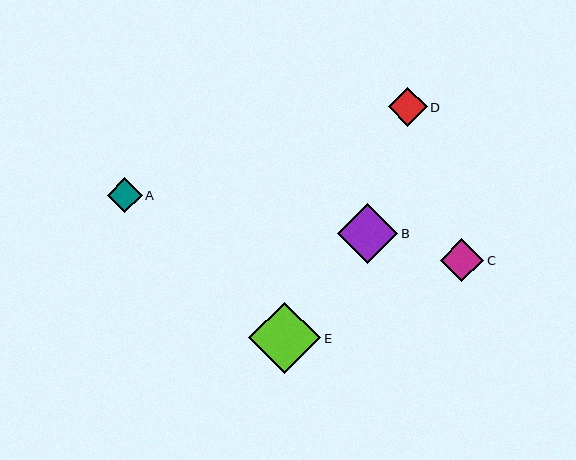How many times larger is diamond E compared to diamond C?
Diamond E is approximately 1.7 times the size of diamond C.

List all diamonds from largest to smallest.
From largest to smallest: E, B, C, D, A.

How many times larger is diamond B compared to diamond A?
Diamond B is approximately 1.7 times the size of diamond A.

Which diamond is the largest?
Diamond E is the largest with a size of approximately 72 pixels.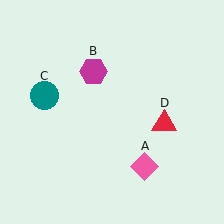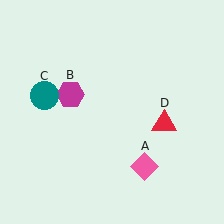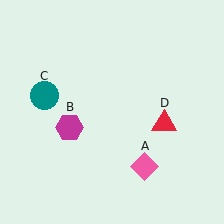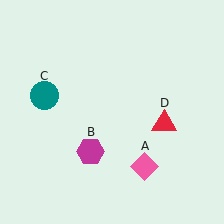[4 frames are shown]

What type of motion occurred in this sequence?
The magenta hexagon (object B) rotated counterclockwise around the center of the scene.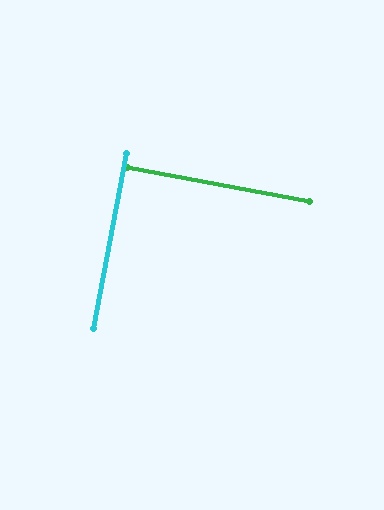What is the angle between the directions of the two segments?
Approximately 90 degrees.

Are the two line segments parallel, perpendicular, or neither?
Perpendicular — they meet at approximately 90°.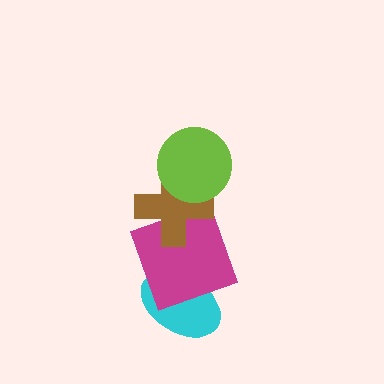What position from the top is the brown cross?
The brown cross is 2nd from the top.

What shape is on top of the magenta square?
The brown cross is on top of the magenta square.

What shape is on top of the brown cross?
The lime circle is on top of the brown cross.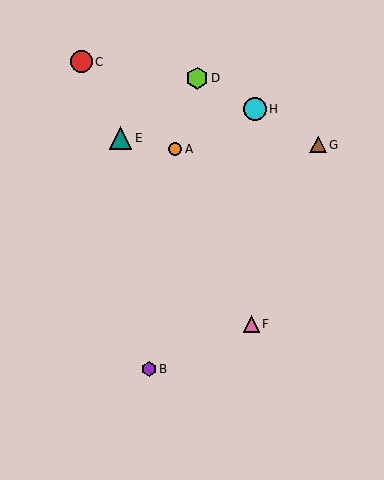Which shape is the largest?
The cyan circle (labeled H) is the largest.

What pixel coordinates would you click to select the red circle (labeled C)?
Click at (82, 62) to select the red circle C.